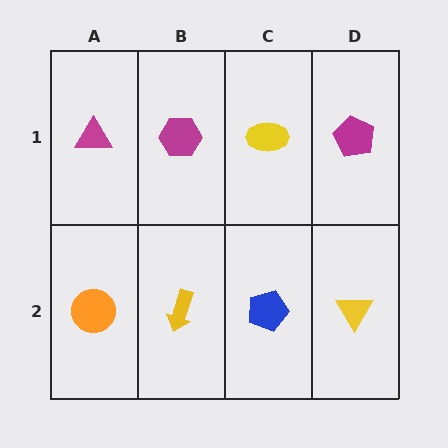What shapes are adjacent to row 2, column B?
A magenta hexagon (row 1, column B), an orange circle (row 2, column A), a blue pentagon (row 2, column C).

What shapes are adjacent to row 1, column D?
A yellow triangle (row 2, column D), a yellow ellipse (row 1, column C).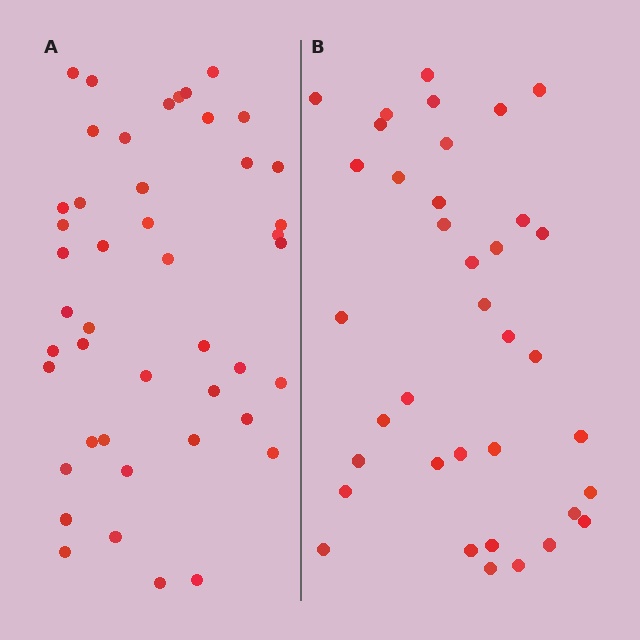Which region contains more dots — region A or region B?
Region A (the left region) has more dots.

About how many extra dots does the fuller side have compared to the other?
Region A has roughly 8 or so more dots than region B.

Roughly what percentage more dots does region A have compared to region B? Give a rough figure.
About 20% more.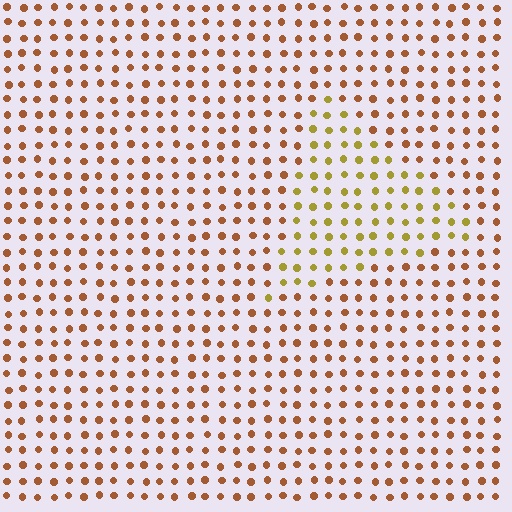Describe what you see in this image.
The image is filled with small brown elements in a uniform arrangement. A triangle-shaped region is visible where the elements are tinted to a slightly different hue, forming a subtle color boundary.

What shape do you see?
I see a triangle.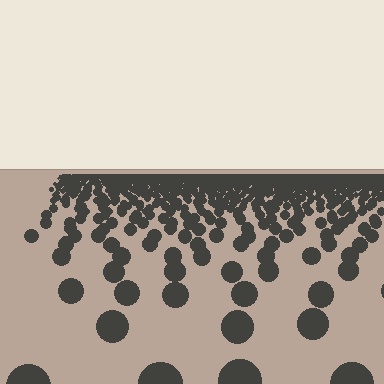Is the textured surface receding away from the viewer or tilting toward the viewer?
The surface is receding away from the viewer. Texture elements get smaller and denser toward the top.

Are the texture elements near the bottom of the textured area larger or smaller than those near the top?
Larger. Near the bottom, elements are closer to the viewer and appear at a bigger on-screen size.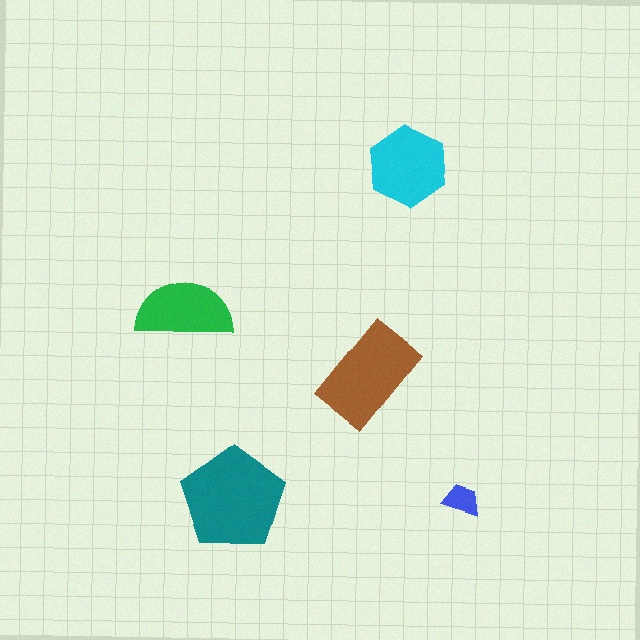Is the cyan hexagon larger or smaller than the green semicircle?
Larger.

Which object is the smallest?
The blue trapezoid.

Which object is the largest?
The teal pentagon.